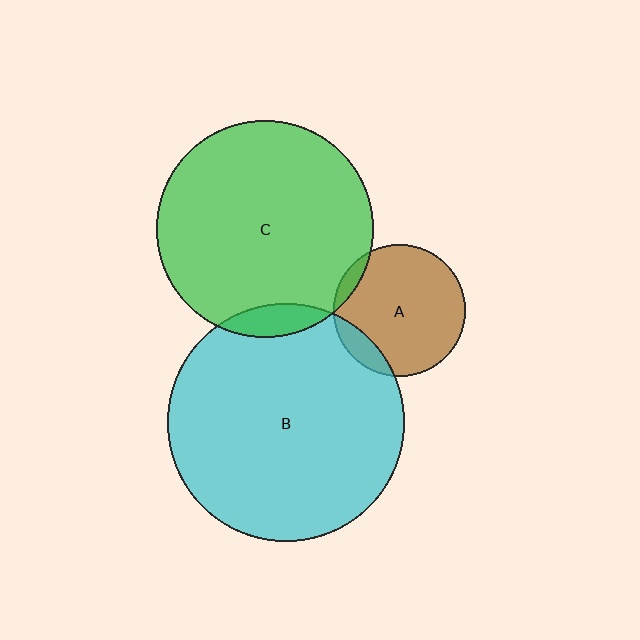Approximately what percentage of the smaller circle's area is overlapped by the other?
Approximately 5%.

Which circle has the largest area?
Circle B (cyan).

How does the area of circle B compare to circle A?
Approximately 3.2 times.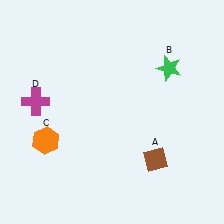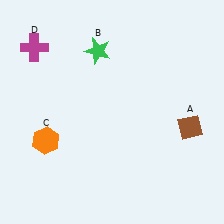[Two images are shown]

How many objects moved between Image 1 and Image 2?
3 objects moved between the two images.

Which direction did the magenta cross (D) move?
The magenta cross (D) moved up.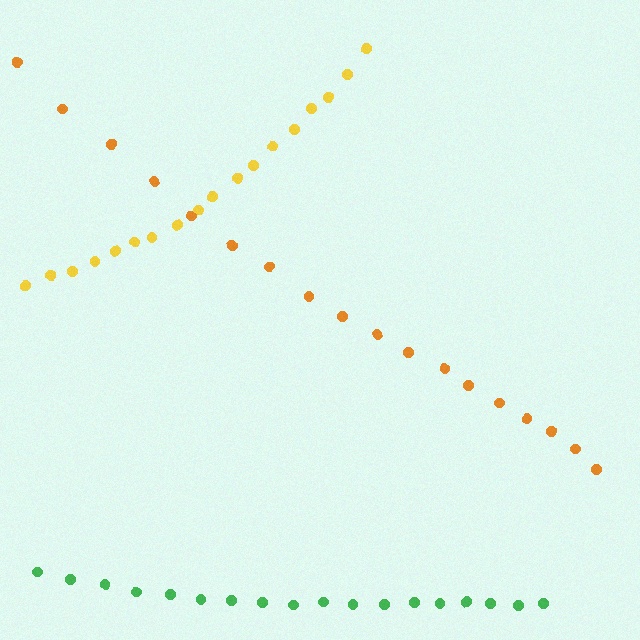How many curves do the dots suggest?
There are 3 distinct paths.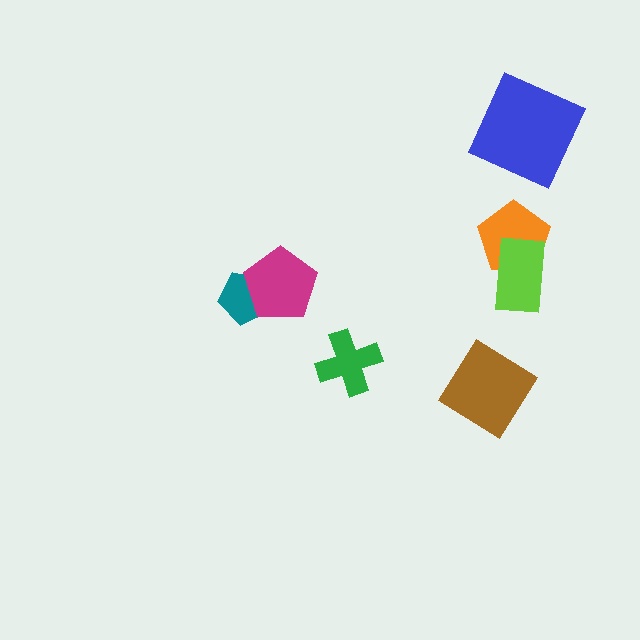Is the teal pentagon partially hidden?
Yes, it is partially covered by another shape.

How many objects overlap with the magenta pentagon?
1 object overlaps with the magenta pentagon.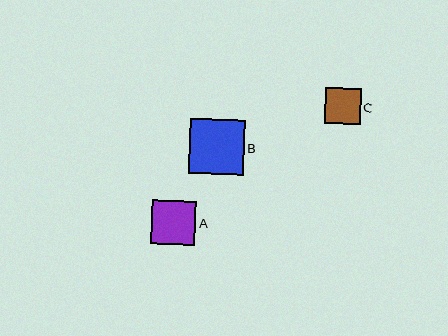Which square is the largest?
Square B is the largest with a size of approximately 55 pixels.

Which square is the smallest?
Square C is the smallest with a size of approximately 36 pixels.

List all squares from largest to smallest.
From largest to smallest: B, A, C.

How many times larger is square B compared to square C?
Square B is approximately 1.5 times the size of square C.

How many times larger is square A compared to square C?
Square A is approximately 1.2 times the size of square C.